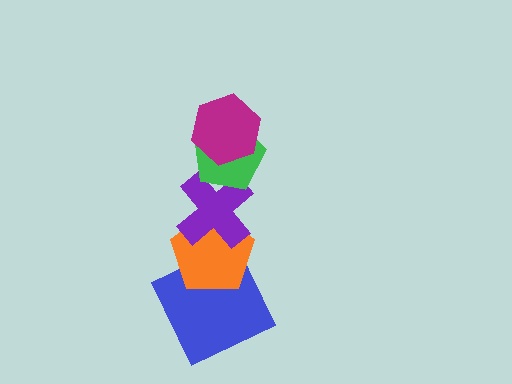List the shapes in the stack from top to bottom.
From top to bottom: the magenta hexagon, the green pentagon, the purple cross, the orange pentagon, the blue square.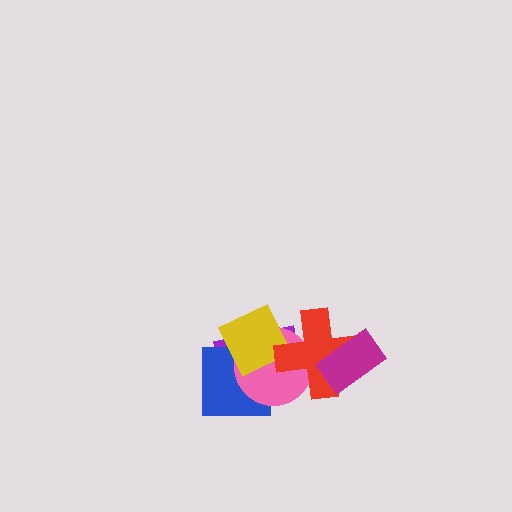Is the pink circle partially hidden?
Yes, it is partially covered by another shape.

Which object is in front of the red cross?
The magenta rectangle is in front of the red cross.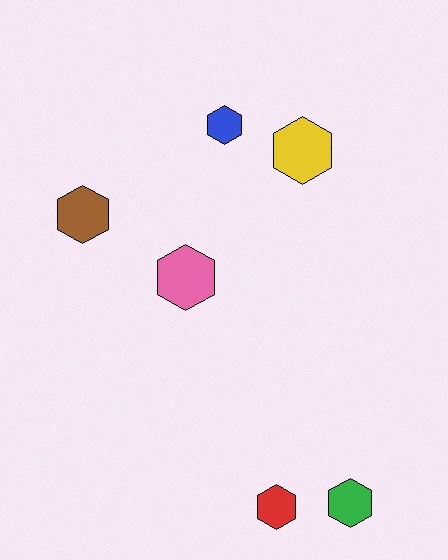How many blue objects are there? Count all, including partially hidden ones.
There is 1 blue object.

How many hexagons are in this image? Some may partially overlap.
There are 6 hexagons.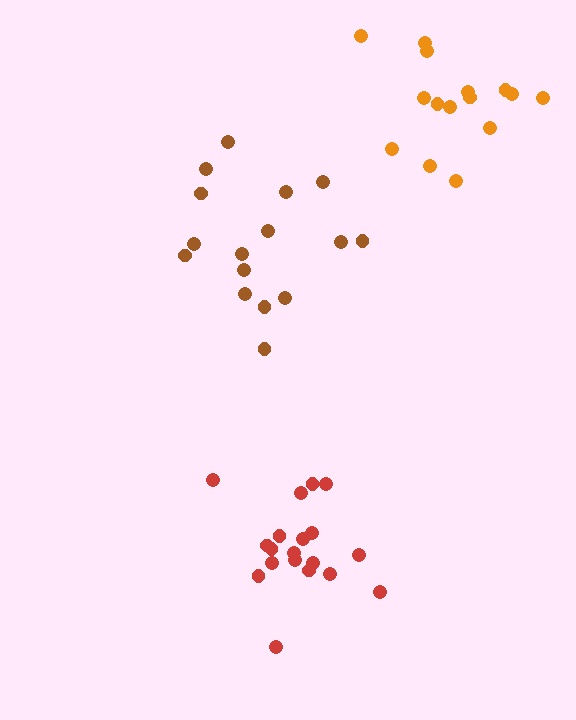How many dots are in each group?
Group 1: 19 dots, Group 2: 16 dots, Group 3: 15 dots (50 total).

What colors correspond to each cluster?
The clusters are colored: red, brown, orange.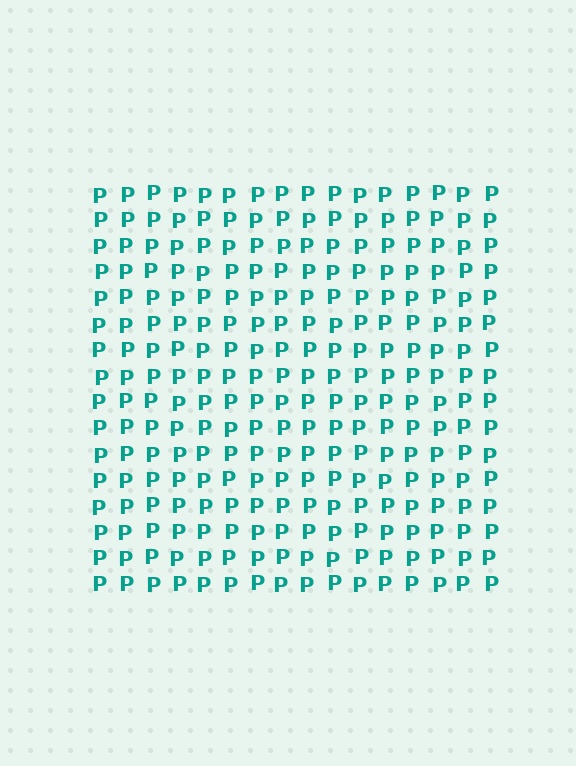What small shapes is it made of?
It is made of small letter P's.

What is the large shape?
The large shape is a square.